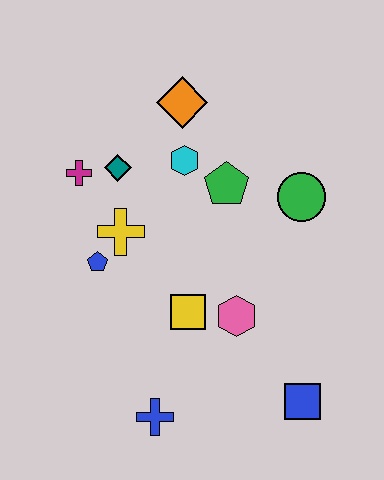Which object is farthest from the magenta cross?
The blue square is farthest from the magenta cross.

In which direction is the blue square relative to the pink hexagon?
The blue square is below the pink hexagon.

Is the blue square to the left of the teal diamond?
No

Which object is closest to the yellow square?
The pink hexagon is closest to the yellow square.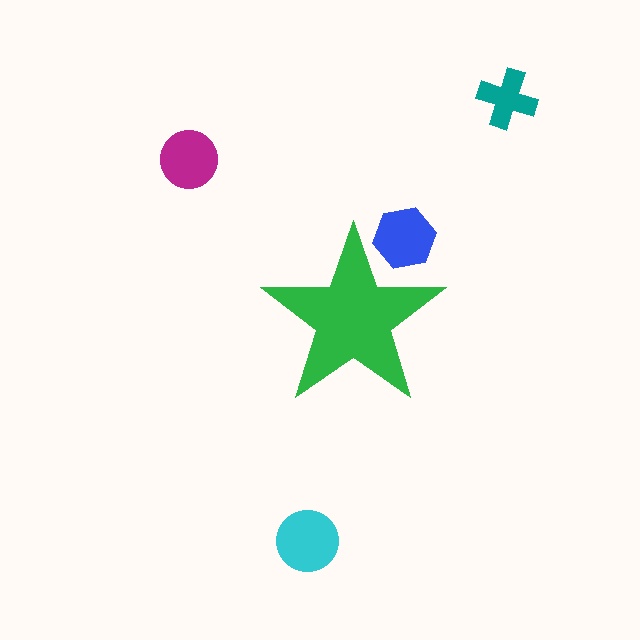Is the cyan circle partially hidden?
No, the cyan circle is fully visible.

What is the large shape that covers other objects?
A green star.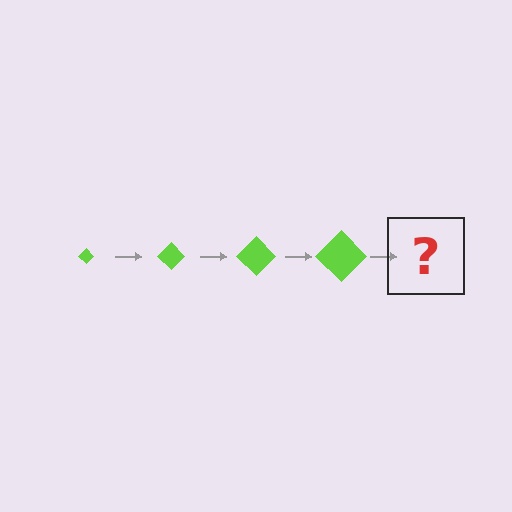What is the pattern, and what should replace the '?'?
The pattern is that the diamond gets progressively larger each step. The '?' should be a lime diamond, larger than the previous one.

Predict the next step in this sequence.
The next step is a lime diamond, larger than the previous one.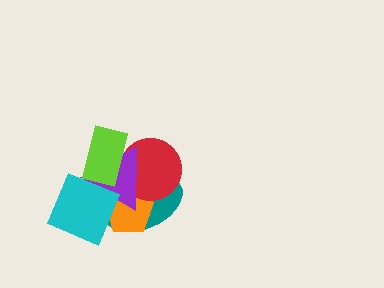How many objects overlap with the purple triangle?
5 objects overlap with the purple triangle.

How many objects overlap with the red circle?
4 objects overlap with the red circle.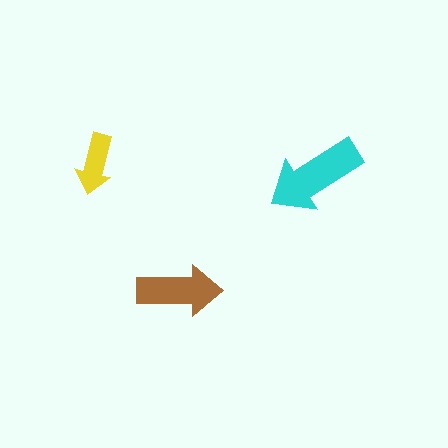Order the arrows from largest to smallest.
the cyan one, the brown one, the yellow one.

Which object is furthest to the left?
The yellow arrow is leftmost.